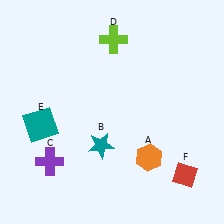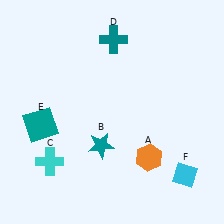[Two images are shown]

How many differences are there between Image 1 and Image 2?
There are 3 differences between the two images.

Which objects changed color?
C changed from purple to cyan. D changed from lime to teal. F changed from red to cyan.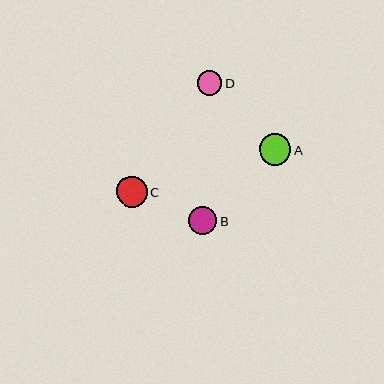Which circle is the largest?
Circle A is the largest with a size of approximately 32 pixels.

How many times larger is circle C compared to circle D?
Circle C is approximately 1.3 times the size of circle D.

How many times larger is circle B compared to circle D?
Circle B is approximately 1.2 times the size of circle D.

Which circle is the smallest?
Circle D is the smallest with a size of approximately 24 pixels.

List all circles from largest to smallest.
From largest to smallest: A, C, B, D.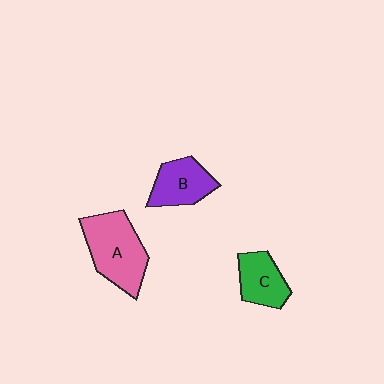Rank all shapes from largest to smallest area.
From largest to smallest: A (pink), B (purple), C (green).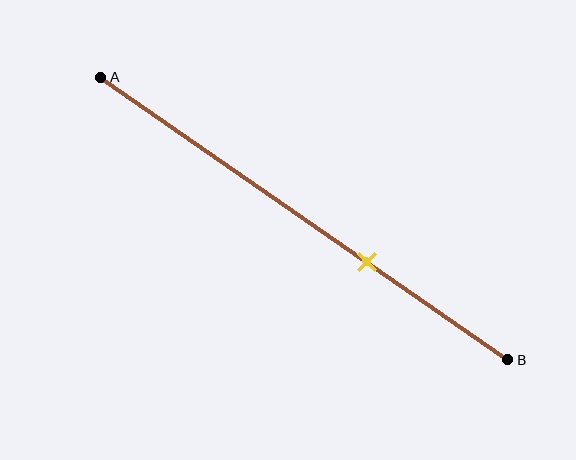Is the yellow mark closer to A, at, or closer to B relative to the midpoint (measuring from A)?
The yellow mark is closer to point B than the midpoint of segment AB.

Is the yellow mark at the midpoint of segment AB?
No, the mark is at about 65% from A, not at the 50% midpoint.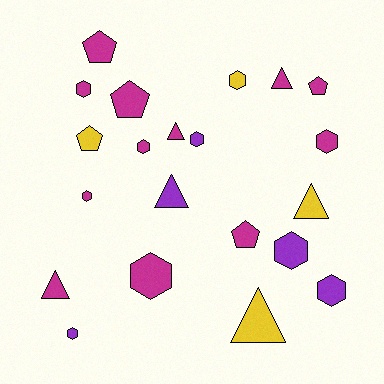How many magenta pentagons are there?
There are 4 magenta pentagons.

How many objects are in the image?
There are 21 objects.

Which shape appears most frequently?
Hexagon, with 10 objects.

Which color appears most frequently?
Magenta, with 12 objects.